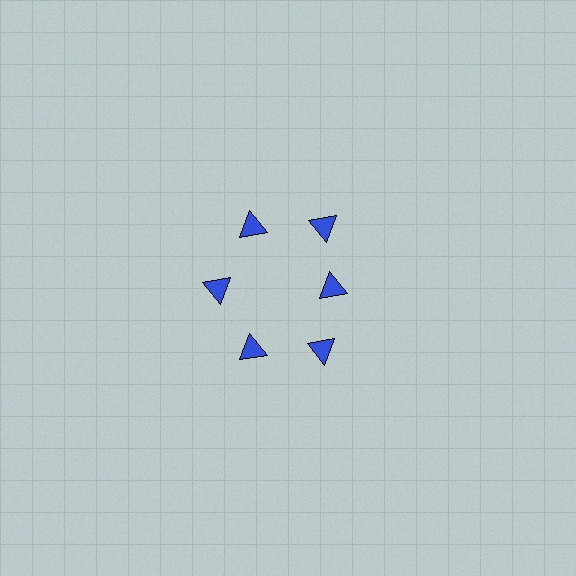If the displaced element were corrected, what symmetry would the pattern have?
It would have 6-fold rotational symmetry — the pattern would map onto itself every 60 degrees.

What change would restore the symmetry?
The symmetry would be restored by moving it outward, back onto the ring so that all 6 triangles sit at equal angles and equal distance from the center.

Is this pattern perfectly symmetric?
No. The 6 blue triangles are arranged in a ring, but one element near the 3 o'clock position is pulled inward toward the center, breaking the 6-fold rotational symmetry.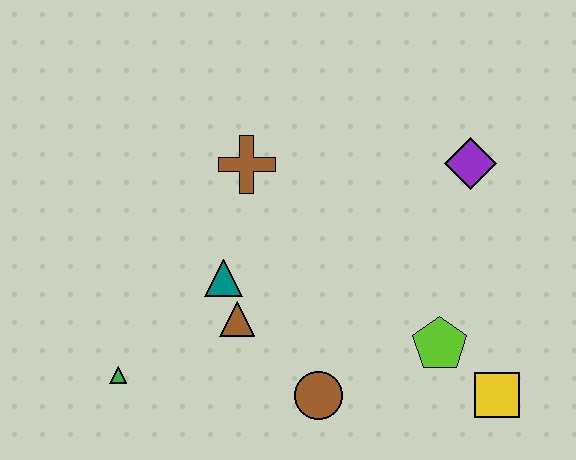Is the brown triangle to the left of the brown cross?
Yes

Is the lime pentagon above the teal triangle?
No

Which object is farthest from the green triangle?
The purple diamond is farthest from the green triangle.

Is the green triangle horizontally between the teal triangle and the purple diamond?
No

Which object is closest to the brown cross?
The teal triangle is closest to the brown cross.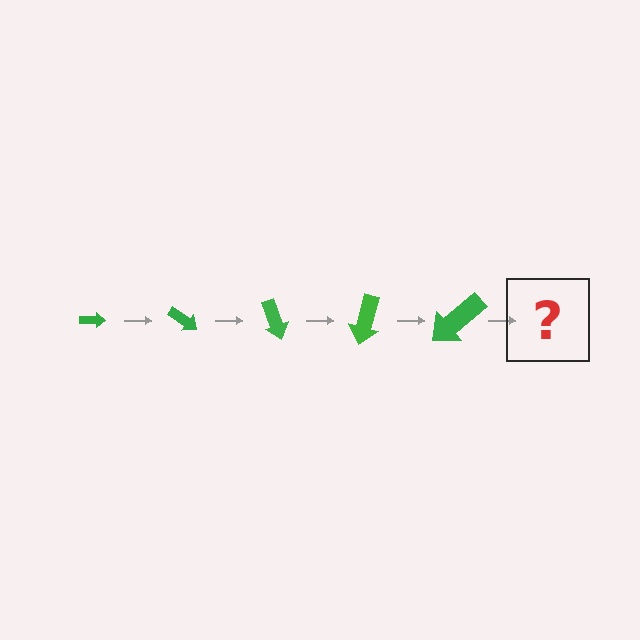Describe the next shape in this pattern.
It should be an arrow, larger than the previous one and rotated 175 degrees from the start.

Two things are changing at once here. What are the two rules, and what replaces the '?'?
The two rules are that the arrow grows larger each step and it rotates 35 degrees each step. The '?' should be an arrow, larger than the previous one and rotated 175 degrees from the start.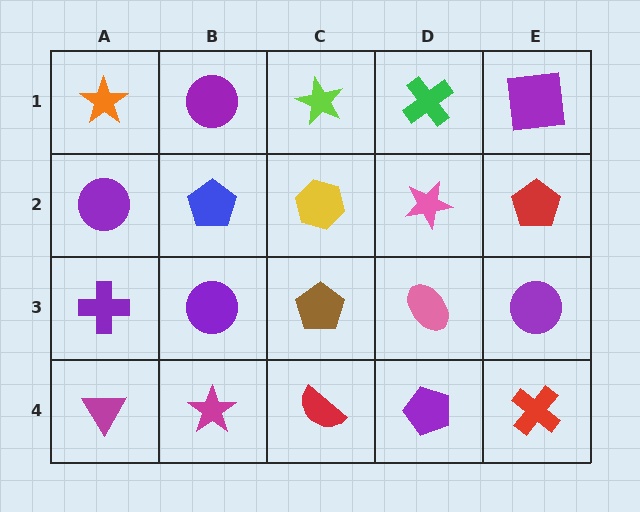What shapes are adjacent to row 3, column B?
A blue pentagon (row 2, column B), a magenta star (row 4, column B), a purple cross (row 3, column A), a brown pentagon (row 3, column C).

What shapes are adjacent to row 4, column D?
A pink ellipse (row 3, column D), a red semicircle (row 4, column C), a red cross (row 4, column E).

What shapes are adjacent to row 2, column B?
A purple circle (row 1, column B), a purple circle (row 3, column B), a purple circle (row 2, column A), a yellow hexagon (row 2, column C).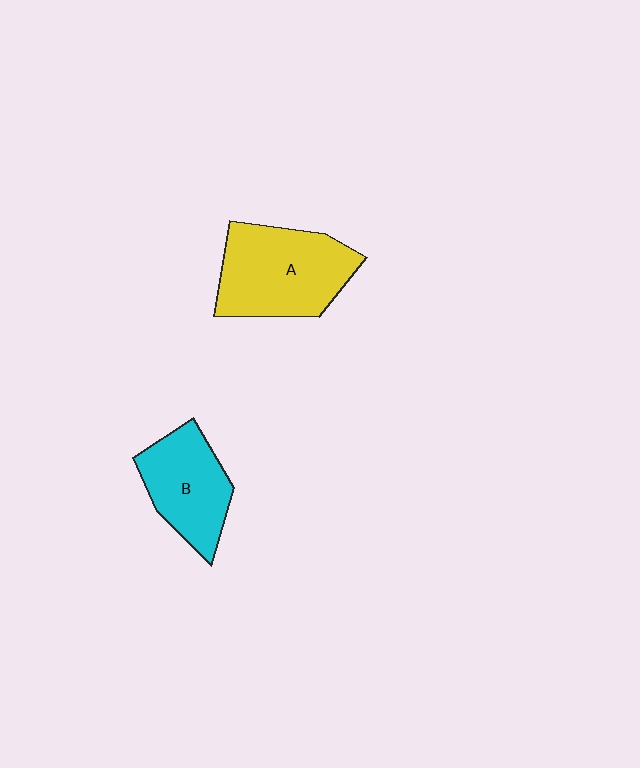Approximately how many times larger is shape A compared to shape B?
Approximately 1.4 times.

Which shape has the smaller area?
Shape B (cyan).